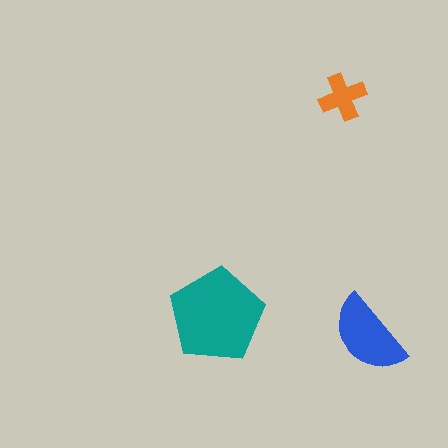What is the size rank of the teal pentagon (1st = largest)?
1st.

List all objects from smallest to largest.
The orange cross, the blue semicircle, the teal pentagon.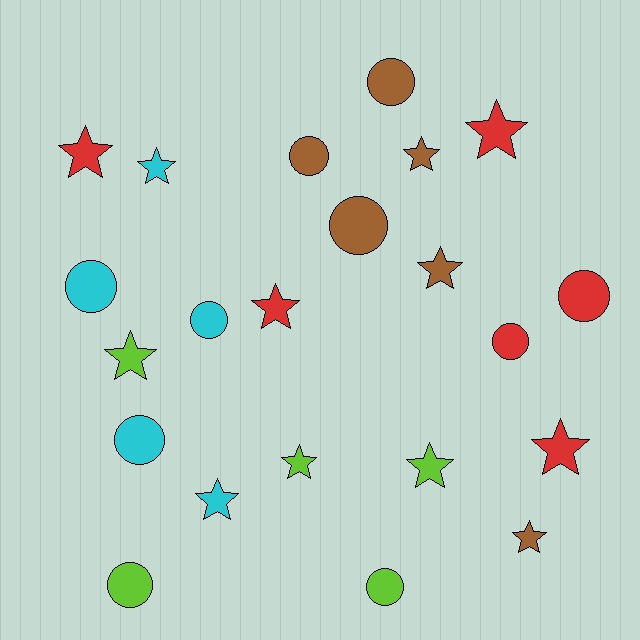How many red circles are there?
There are 2 red circles.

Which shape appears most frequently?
Star, with 12 objects.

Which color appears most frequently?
Brown, with 6 objects.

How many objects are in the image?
There are 22 objects.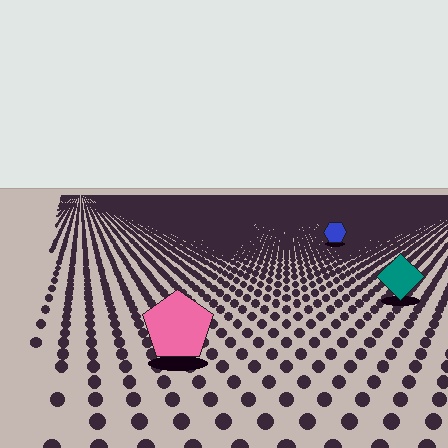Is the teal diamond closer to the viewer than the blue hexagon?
Yes. The teal diamond is closer — you can tell from the texture gradient: the ground texture is coarser near it.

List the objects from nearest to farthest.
From nearest to farthest: the pink pentagon, the teal diamond, the blue hexagon.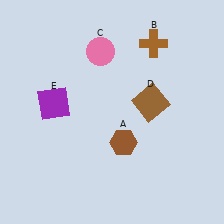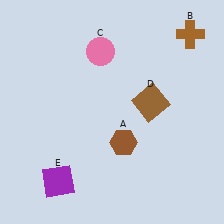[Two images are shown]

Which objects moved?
The objects that moved are: the brown cross (B), the purple square (E).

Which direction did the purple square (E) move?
The purple square (E) moved down.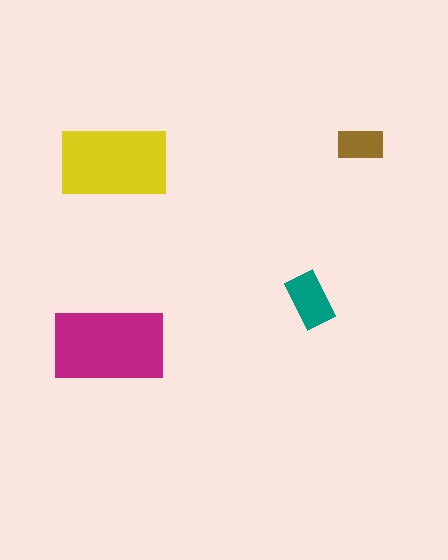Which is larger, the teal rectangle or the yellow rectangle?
The yellow one.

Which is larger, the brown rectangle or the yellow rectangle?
The yellow one.